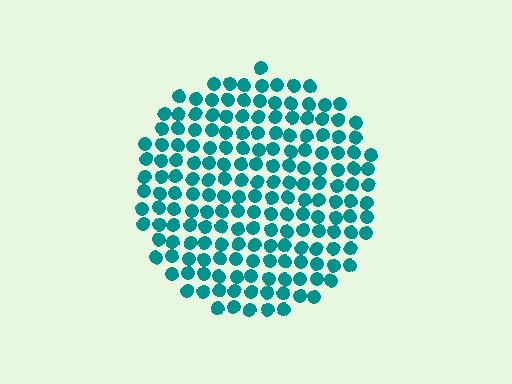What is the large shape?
The large shape is a circle.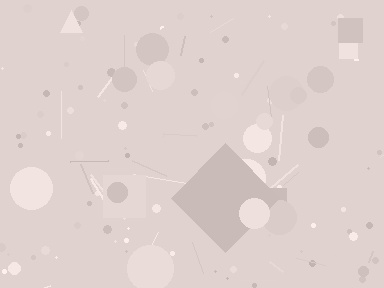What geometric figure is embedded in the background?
A diamond is embedded in the background.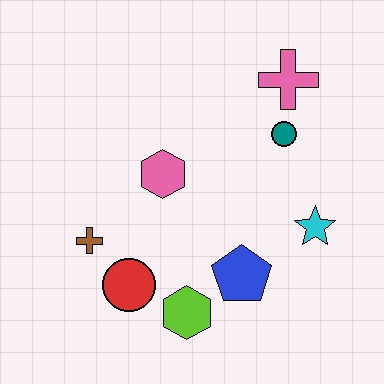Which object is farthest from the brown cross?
The pink cross is farthest from the brown cross.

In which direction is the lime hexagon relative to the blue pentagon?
The lime hexagon is to the left of the blue pentagon.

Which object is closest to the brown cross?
The red circle is closest to the brown cross.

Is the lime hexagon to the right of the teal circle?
No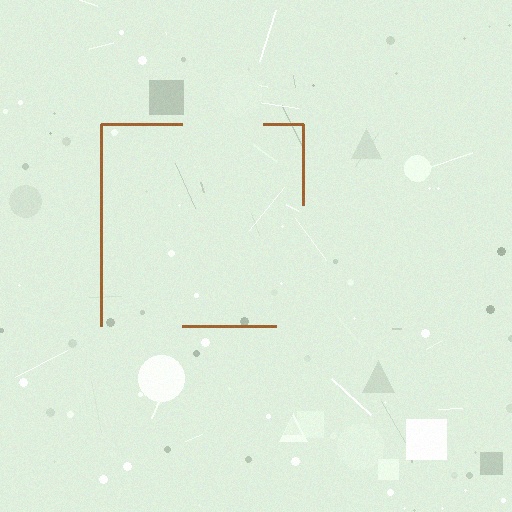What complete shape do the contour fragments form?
The contour fragments form a square.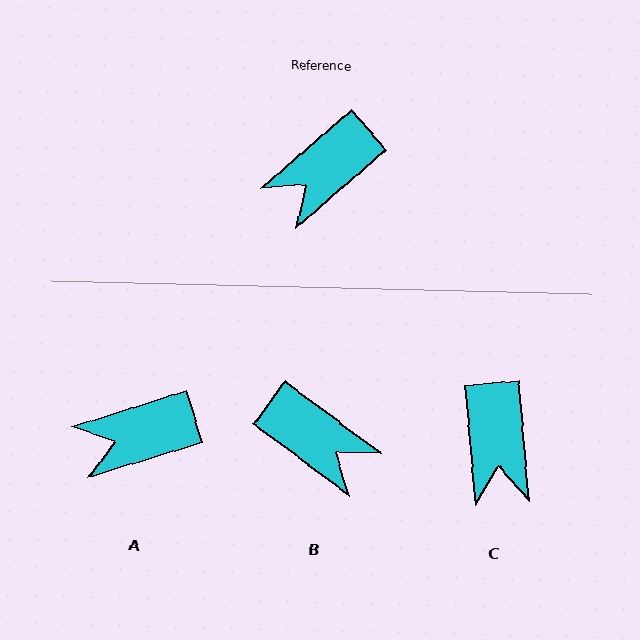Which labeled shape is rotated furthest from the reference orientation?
B, about 102 degrees away.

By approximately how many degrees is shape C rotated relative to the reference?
Approximately 54 degrees counter-clockwise.